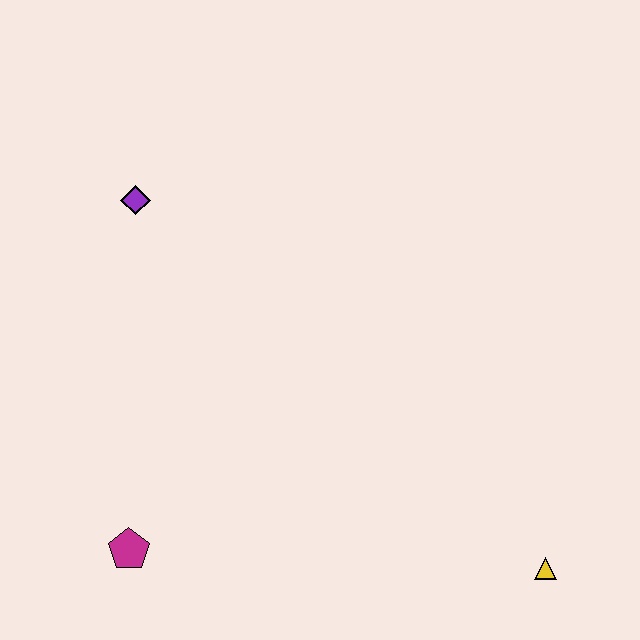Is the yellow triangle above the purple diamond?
No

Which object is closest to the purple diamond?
The magenta pentagon is closest to the purple diamond.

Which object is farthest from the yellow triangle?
The purple diamond is farthest from the yellow triangle.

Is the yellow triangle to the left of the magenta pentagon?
No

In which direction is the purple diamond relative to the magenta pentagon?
The purple diamond is above the magenta pentagon.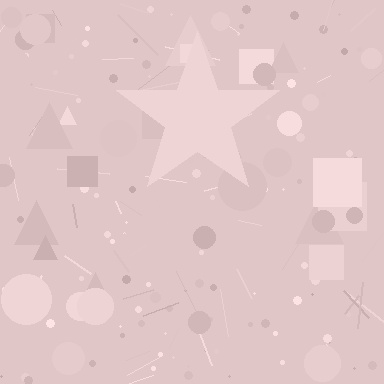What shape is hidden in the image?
A star is hidden in the image.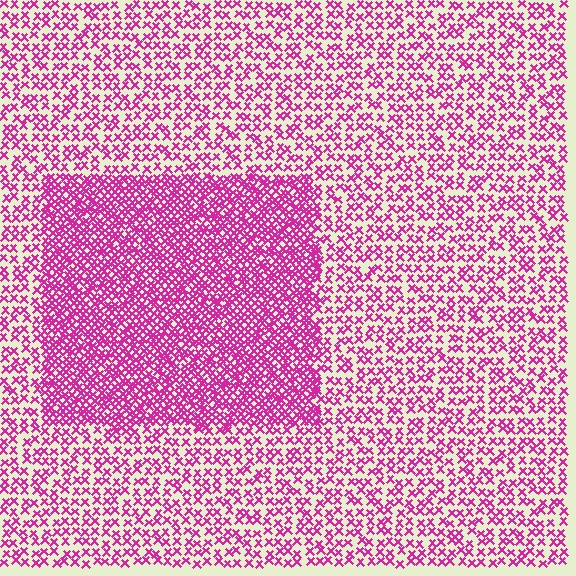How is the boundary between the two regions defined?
The boundary is defined by a change in element density (approximately 2.1x ratio). All elements are the same color, size, and shape.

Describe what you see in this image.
The image contains small magenta elements arranged at two different densities. A rectangle-shaped region is visible where the elements are more densely packed than the surrounding area.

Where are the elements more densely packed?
The elements are more densely packed inside the rectangle boundary.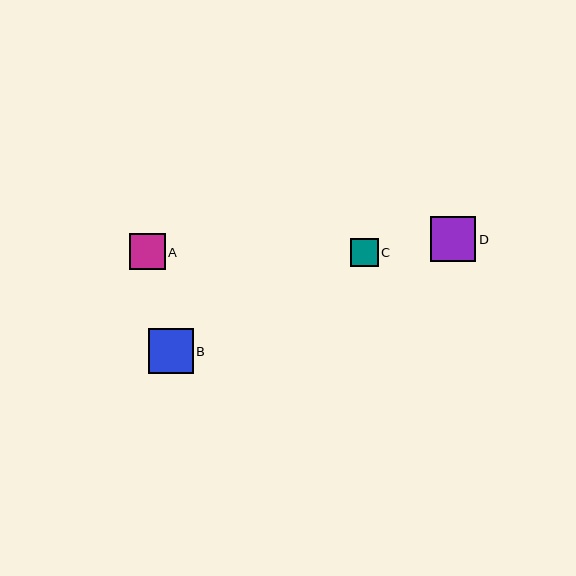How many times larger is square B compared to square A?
Square B is approximately 1.3 times the size of square A.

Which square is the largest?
Square D is the largest with a size of approximately 45 pixels.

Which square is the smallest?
Square C is the smallest with a size of approximately 28 pixels.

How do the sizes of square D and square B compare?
Square D and square B are approximately the same size.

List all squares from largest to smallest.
From largest to smallest: D, B, A, C.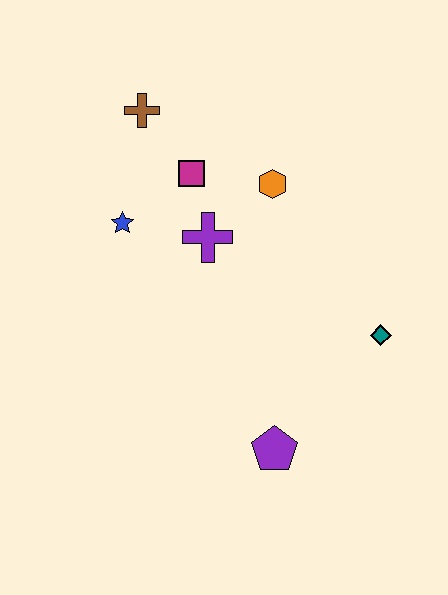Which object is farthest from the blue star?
The teal diamond is farthest from the blue star.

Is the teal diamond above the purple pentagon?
Yes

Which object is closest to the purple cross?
The magenta square is closest to the purple cross.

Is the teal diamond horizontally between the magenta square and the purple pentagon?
No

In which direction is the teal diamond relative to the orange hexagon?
The teal diamond is below the orange hexagon.